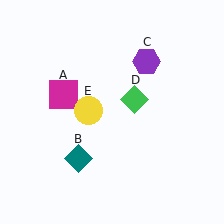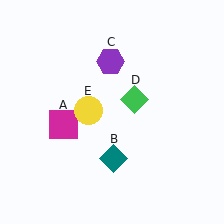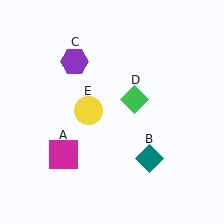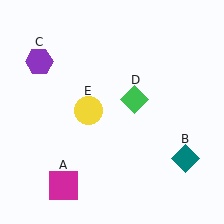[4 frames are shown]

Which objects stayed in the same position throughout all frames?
Green diamond (object D) and yellow circle (object E) remained stationary.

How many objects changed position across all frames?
3 objects changed position: magenta square (object A), teal diamond (object B), purple hexagon (object C).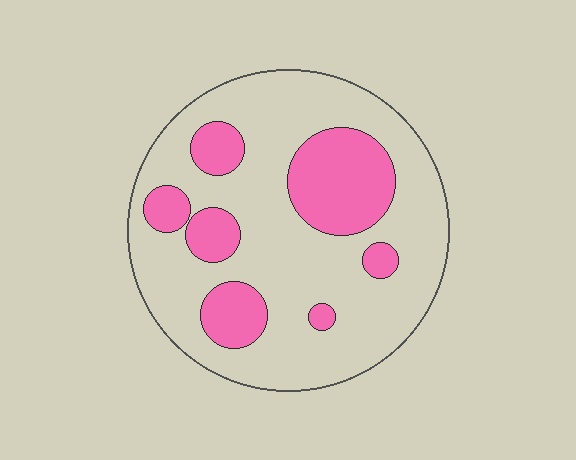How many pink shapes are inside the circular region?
7.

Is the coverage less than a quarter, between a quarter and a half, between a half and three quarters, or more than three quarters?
Between a quarter and a half.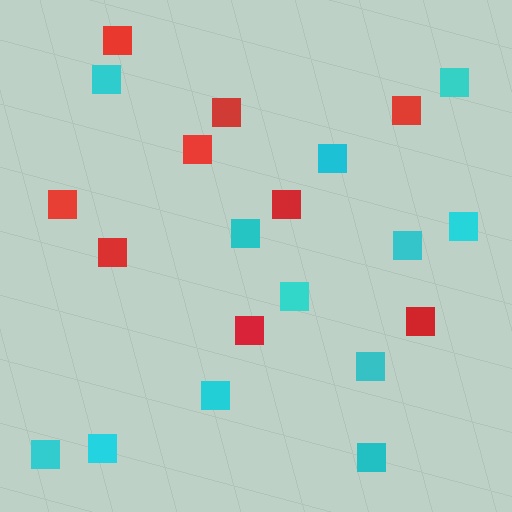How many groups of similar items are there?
There are 2 groups: one group of red squares (9) and one group of cyan squares (12).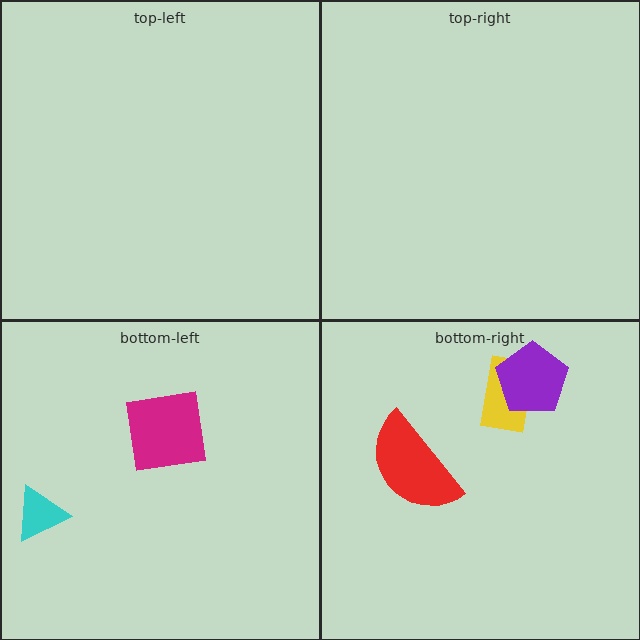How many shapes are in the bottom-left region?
2.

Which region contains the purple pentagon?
The bottom-right region.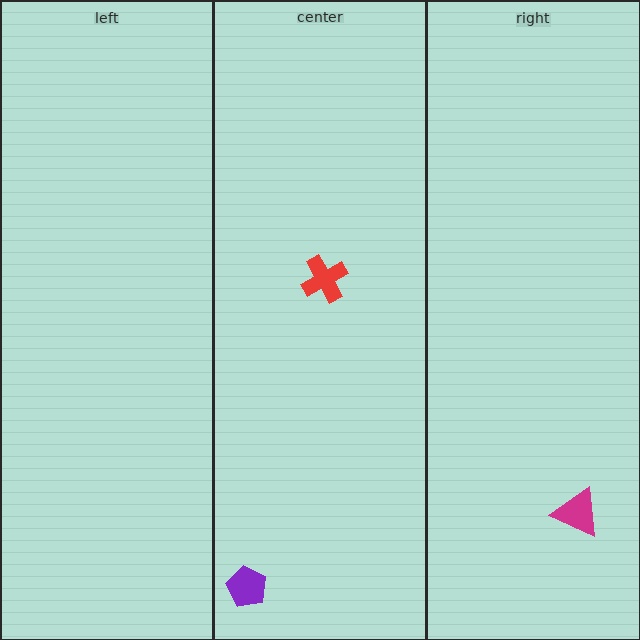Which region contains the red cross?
The center region.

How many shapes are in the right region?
1.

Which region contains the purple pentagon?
The center region.